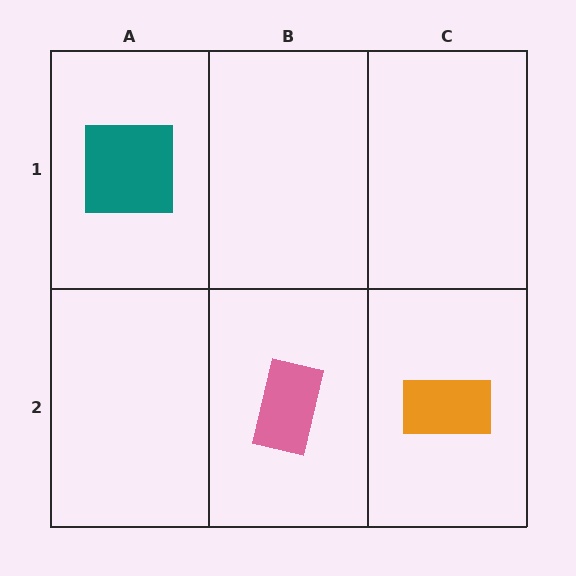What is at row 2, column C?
An orange rectangle.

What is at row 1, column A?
A teal square.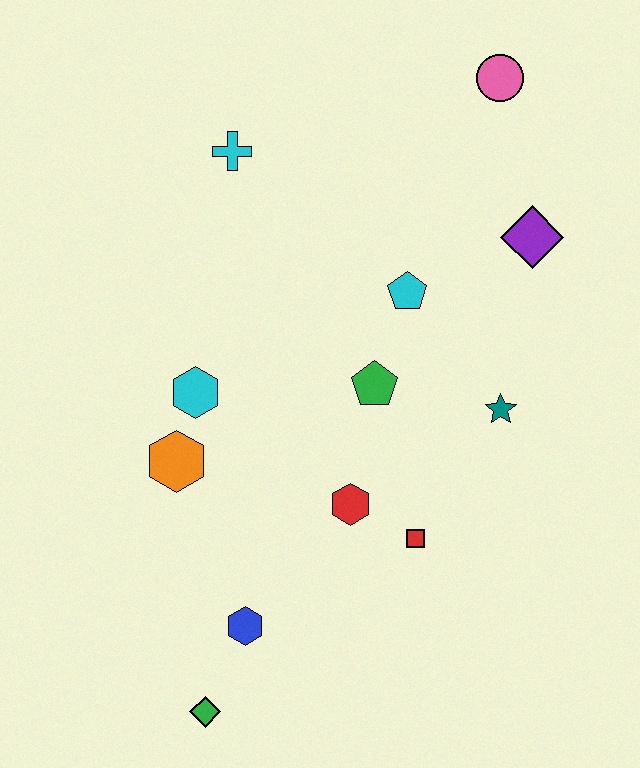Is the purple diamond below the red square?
No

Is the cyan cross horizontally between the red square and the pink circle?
No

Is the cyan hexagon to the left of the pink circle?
Yes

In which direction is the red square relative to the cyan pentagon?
The red square is below the cyan pentagon.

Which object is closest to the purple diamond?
The cyan pentagon is closest to the purple diamond.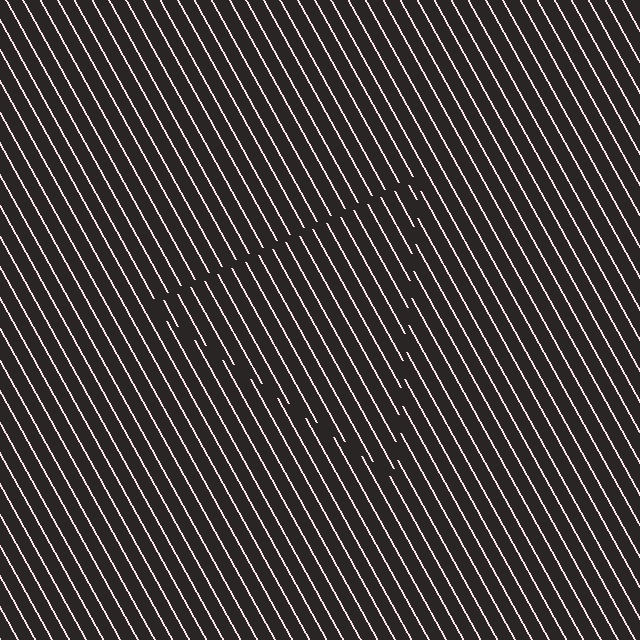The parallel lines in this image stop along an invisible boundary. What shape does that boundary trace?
An illusory triangle. The interior of the shape contains the same grating, shifted by half a period — the contour is defined by the phase discontinuity where line-ends from the inner and outer gratings abut.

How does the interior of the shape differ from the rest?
The interior of the shape contains the same grating, shifted by half a period — the contour is defined by the phase discontinuity where line-ends from the inner and outer gratings abut.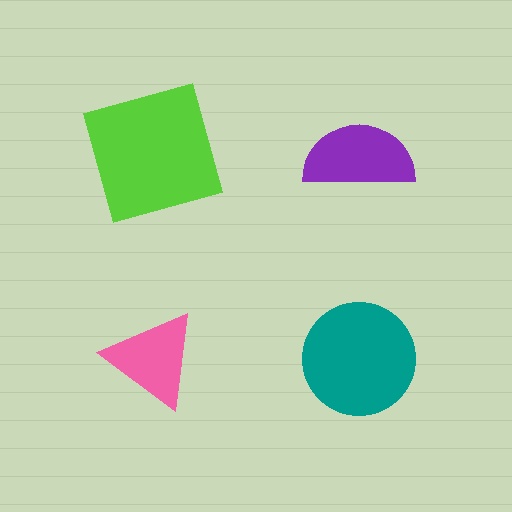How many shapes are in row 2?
2 shapes.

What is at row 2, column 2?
A teal circle.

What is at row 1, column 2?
A purple semicircle.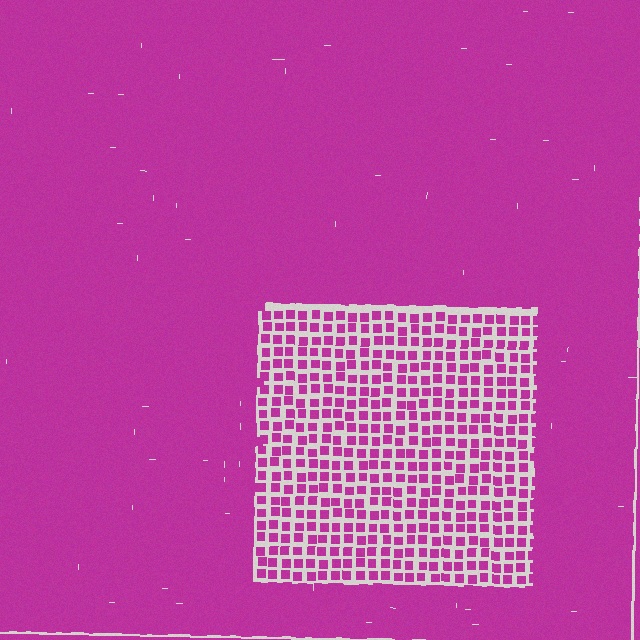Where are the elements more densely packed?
The elements are more densely packed outside the rectangle boundary.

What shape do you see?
I see a rectangle.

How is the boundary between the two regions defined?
The boundary is defined by a change in element density (approximately 2.7x ratio). All elements are the same color, size, and shape.